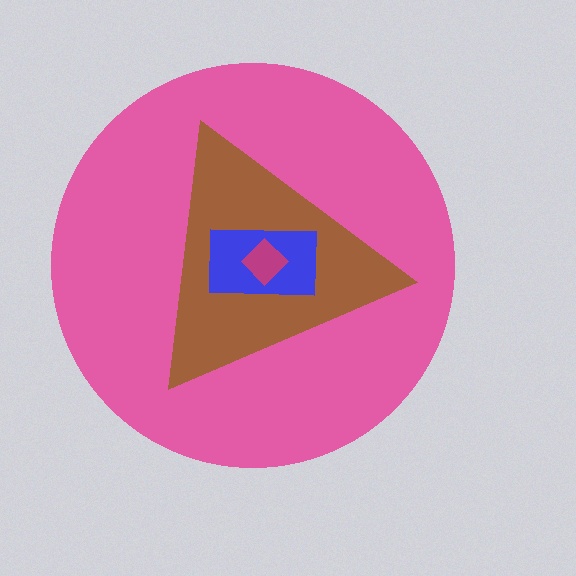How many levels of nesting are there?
4.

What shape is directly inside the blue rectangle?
The magenta diamond.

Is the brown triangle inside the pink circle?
Yes.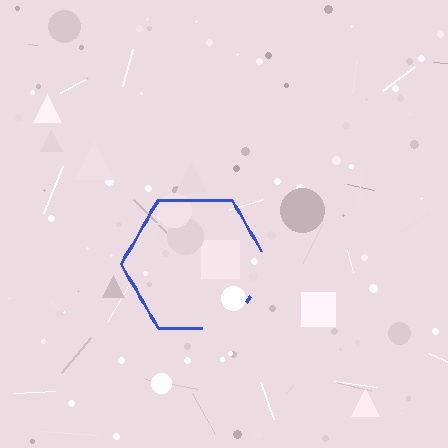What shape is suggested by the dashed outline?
The dashed outline suggests a hexagon.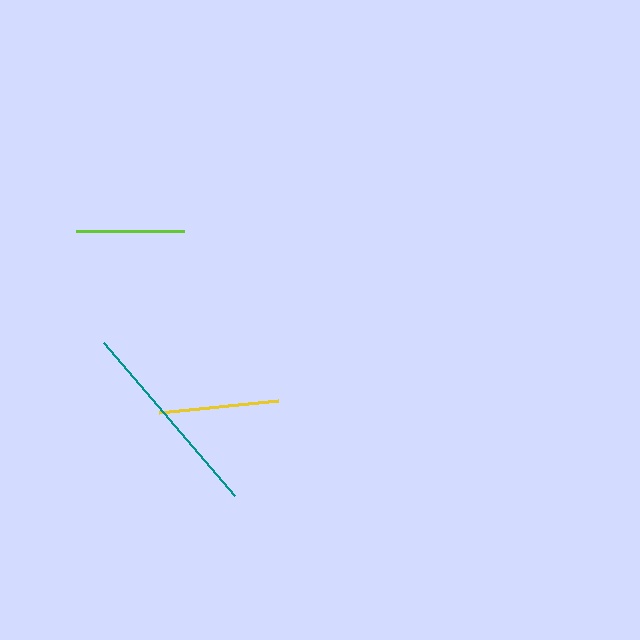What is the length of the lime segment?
The lime segment is approximately 107 pixels long.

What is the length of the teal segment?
The teal segment is approximately 202 pixels long.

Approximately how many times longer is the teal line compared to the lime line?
The teal line is approximately 1.9 times the length of the lime line.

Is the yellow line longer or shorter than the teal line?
The teal line is longer than the yellow line.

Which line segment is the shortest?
The lime line is the shortest at approximately 107 pixels.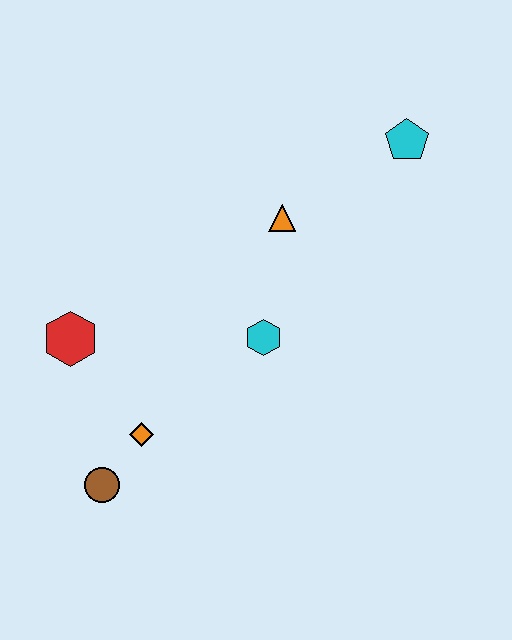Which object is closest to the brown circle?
The orange diamond is closest to the brown circle.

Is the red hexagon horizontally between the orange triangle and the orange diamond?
No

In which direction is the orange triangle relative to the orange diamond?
The orange triangle is above the orange diamond.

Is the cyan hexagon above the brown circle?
Yes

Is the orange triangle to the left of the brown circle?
No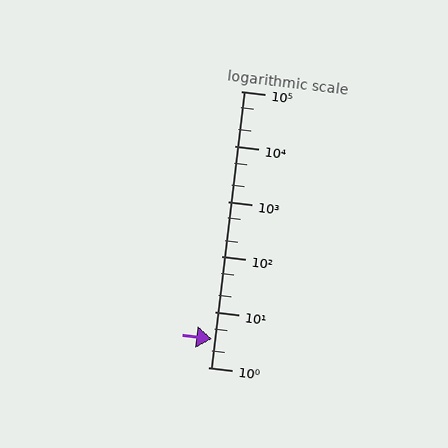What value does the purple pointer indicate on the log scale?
The pointer indicates approximately 3.2.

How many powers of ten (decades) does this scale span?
The scale spans 5 decades, from 1 to 100000.